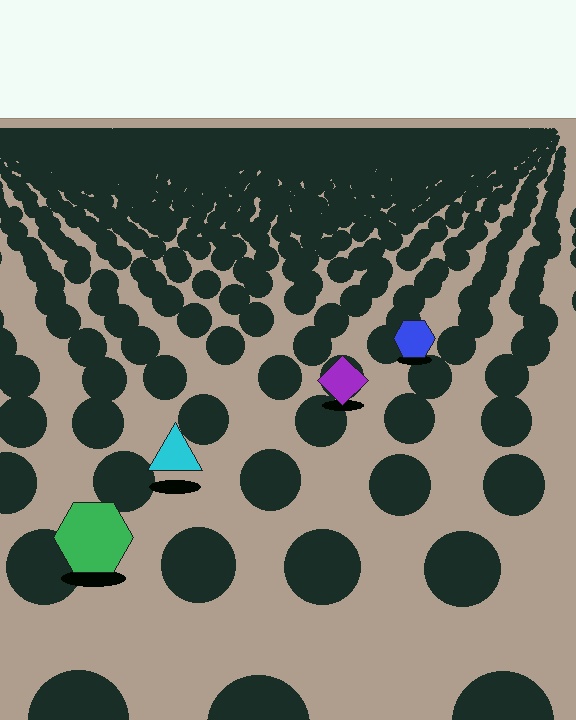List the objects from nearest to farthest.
From nearest to farthest: the green hexagon, the cyan triangle, the purple diamond, the blue hexagon.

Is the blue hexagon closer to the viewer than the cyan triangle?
No. The cyan triangle is closer — you can tell from the texture gradient: the ground texture is coarser near it.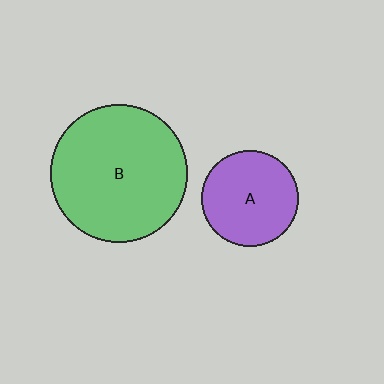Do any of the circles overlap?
No, none of the circles overlap.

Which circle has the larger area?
Circle B (green).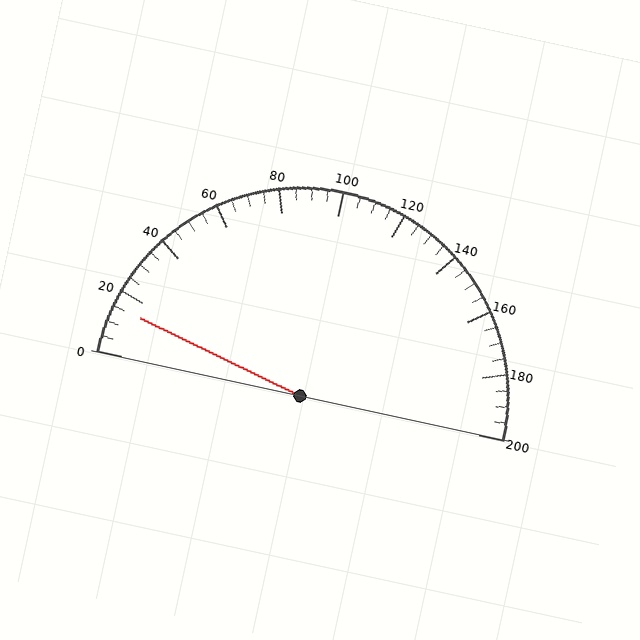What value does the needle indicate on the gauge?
The needle indicates approximately 15.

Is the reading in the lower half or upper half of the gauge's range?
The reading is in the lower half of the range (0 to 200).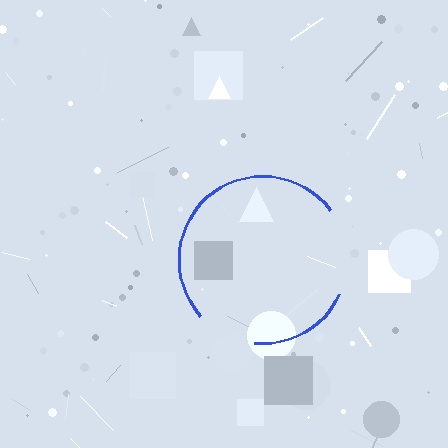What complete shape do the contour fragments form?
The contour fragments form a circle.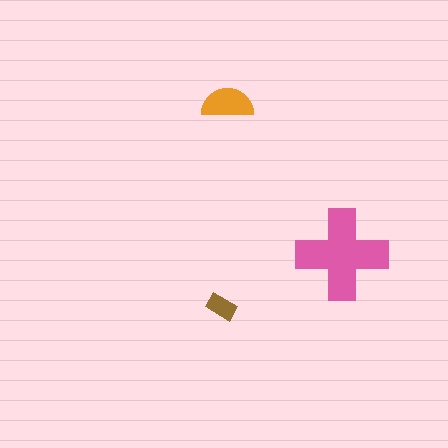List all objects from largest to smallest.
The pink cross, the orange semicircle, the brown rectangle.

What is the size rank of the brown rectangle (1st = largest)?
3rd.